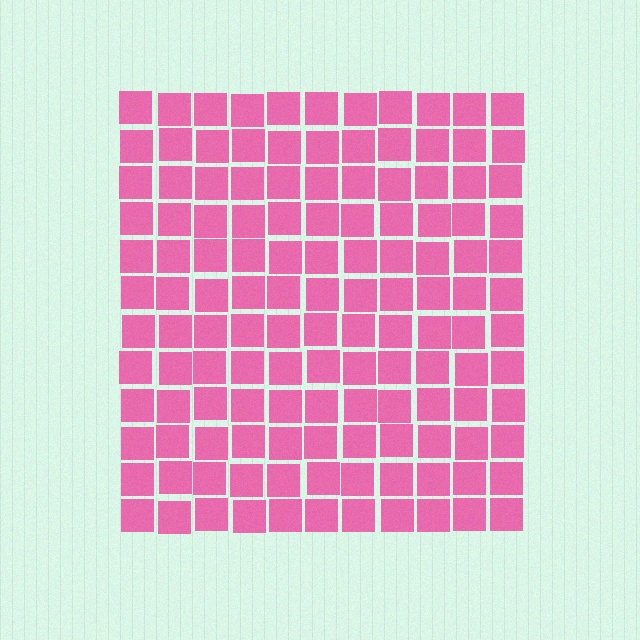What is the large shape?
The large shape is a square.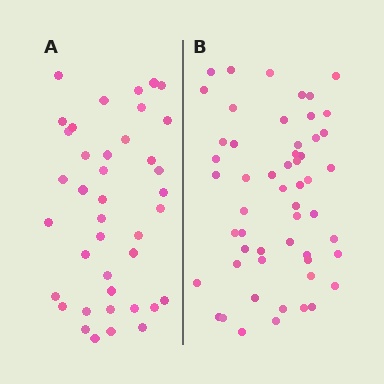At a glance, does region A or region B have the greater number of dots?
Region B (the right region) has more dots.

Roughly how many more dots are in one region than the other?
Region B has approximately 15 more dots than region A.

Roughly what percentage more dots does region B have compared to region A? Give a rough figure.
About 35% more.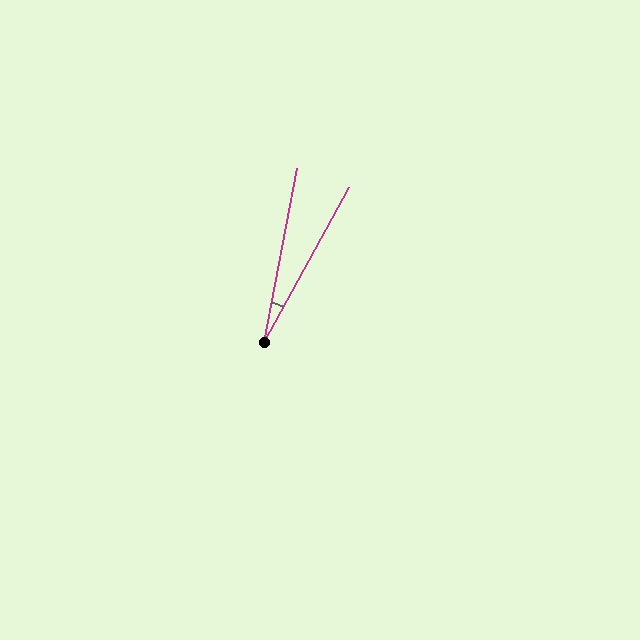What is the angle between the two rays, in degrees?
Approximately 18 degrees.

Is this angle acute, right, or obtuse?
It is acute.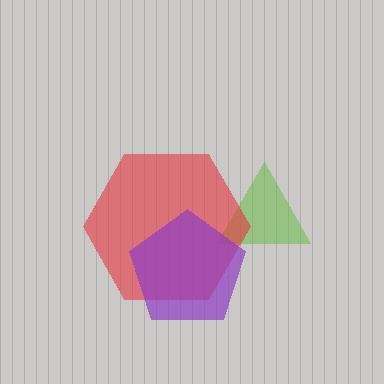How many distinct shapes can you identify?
There are 3 distinct shapes: a lime triangle, a red hexagon, a purple pentagon.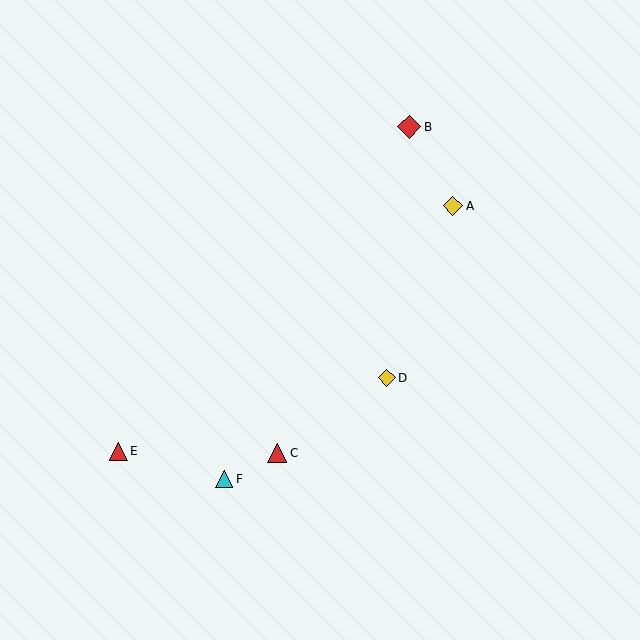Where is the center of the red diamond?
The center of the red diamond is at (409, 127).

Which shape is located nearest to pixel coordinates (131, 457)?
The red triangle (labeled E) at (118, 451) is nearest to that location.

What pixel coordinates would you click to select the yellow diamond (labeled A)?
Click at (453, 206) to select the yellow diamond A.